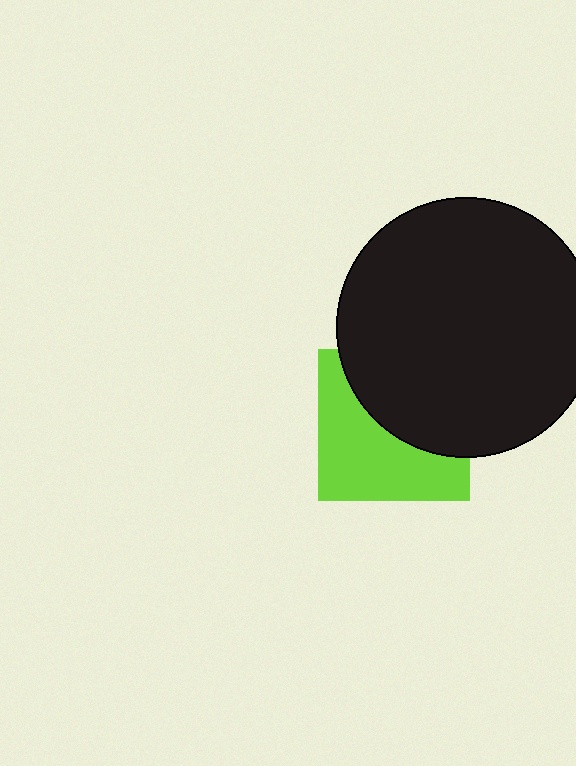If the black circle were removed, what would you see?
You would see the complete lime square.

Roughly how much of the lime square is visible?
About half of it is visible (roughly 53%).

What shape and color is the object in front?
The object in front is a black circle.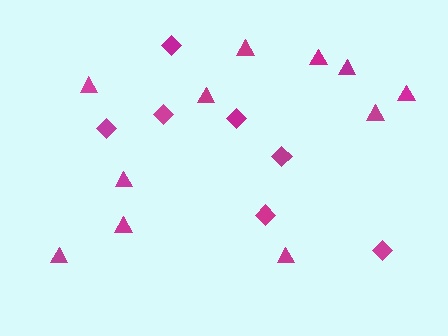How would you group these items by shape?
There are 2 groups: one group of diamonds (7) and one group of triangles (11).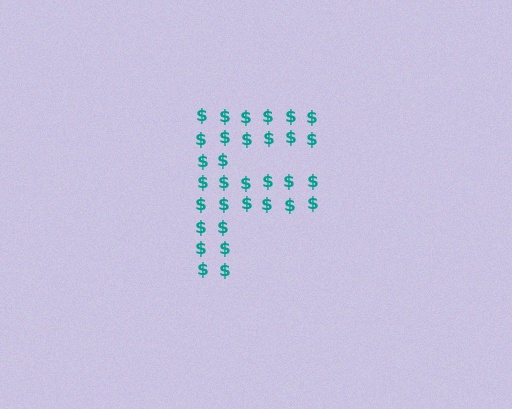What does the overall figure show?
The overall figure shows the letter F.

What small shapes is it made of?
It is made of small dollar signs.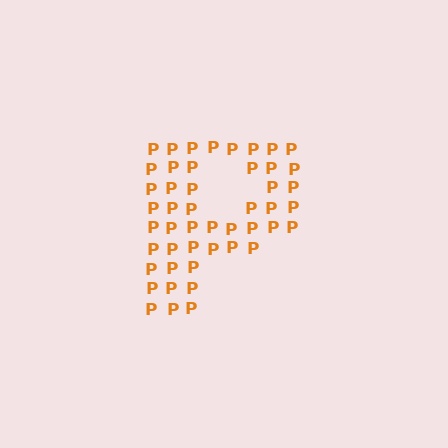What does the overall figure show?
The overall figure shows the letter P.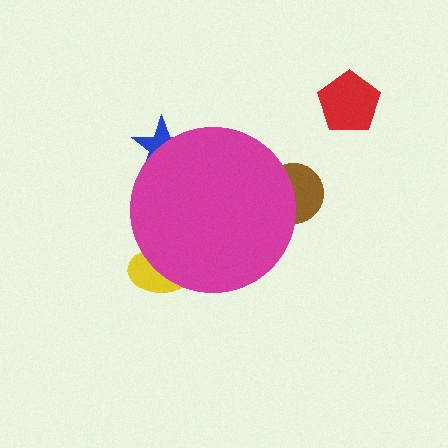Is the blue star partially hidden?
Yes, the blue star is partially hidden behind the magenta circle.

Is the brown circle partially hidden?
Yes, the brown circle is partially hidden behind the magenta circle.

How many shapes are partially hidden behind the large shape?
3 shapes are partially hidden.